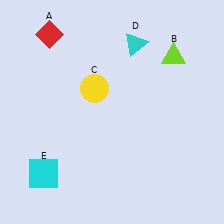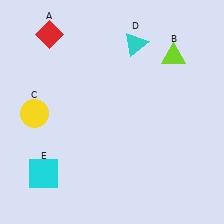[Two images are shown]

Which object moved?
The yellow circle (C) moved left.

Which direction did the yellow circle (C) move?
The yellow circle (C) moved left.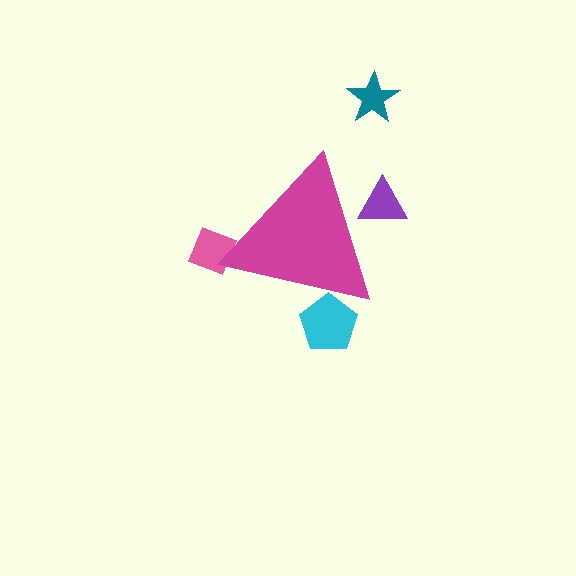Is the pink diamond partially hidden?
Yes, the pink diamond is partially hidden behind the magenta triangle.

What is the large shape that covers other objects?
A magenta triangle.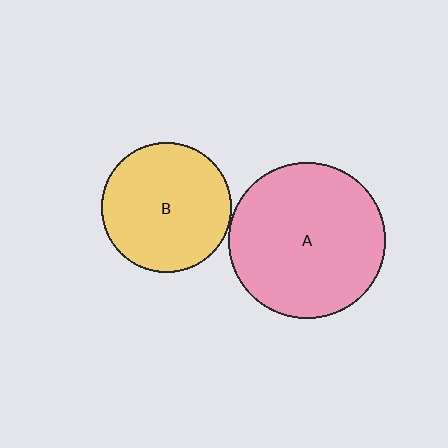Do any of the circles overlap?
No, none of the circles overlap.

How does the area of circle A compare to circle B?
Approximately 1.4 times.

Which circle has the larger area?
Circle A (pink).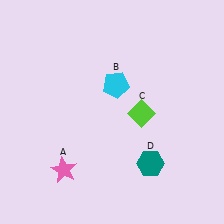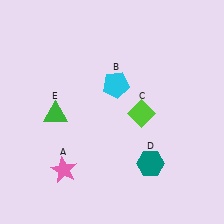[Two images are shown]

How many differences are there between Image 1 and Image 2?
There is 1 difference between the two images.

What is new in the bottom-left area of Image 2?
A green triangle (E) was added in the bottom-left area of Image 2.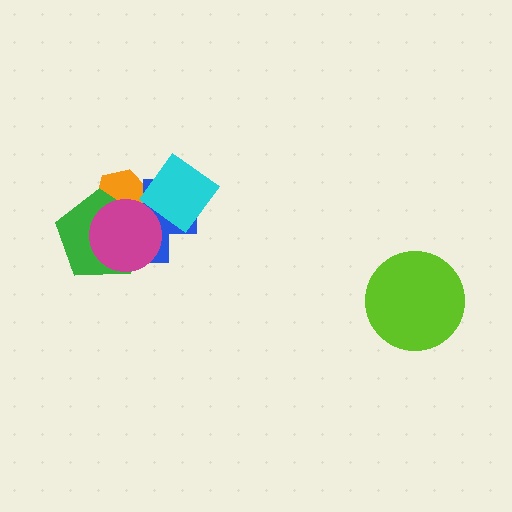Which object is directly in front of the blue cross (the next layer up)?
The magenta circle is directly in front of the blue cross.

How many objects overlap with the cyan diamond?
3 objects overlap with the cyan diamond.